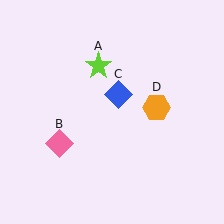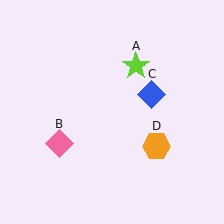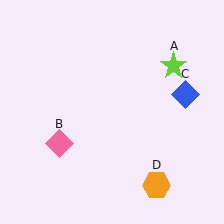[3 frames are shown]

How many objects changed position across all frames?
3 objects changed position: lime star (object A), blue diamond (object C), orange hexagon (object D).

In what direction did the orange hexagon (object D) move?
The orange hexagon (object D) moved down.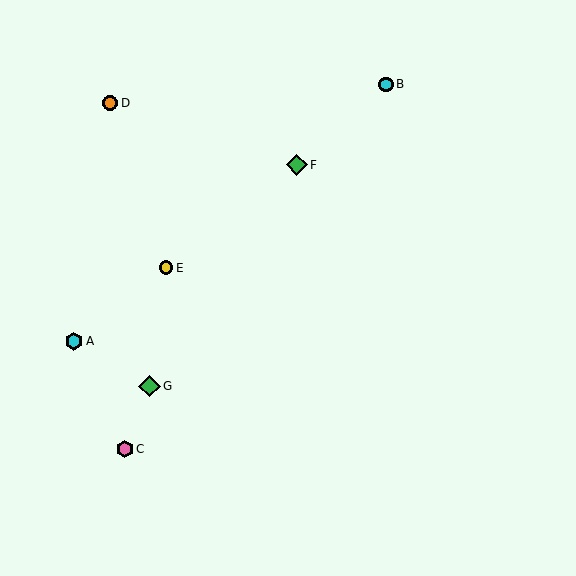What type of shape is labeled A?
Shape A is a cyan hexagon.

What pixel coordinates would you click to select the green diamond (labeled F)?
Click at (297, 165) to select the green diamond F.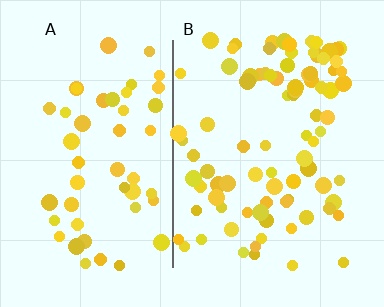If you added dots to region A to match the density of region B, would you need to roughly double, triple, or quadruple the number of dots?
Approximately double.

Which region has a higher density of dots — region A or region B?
B (the right).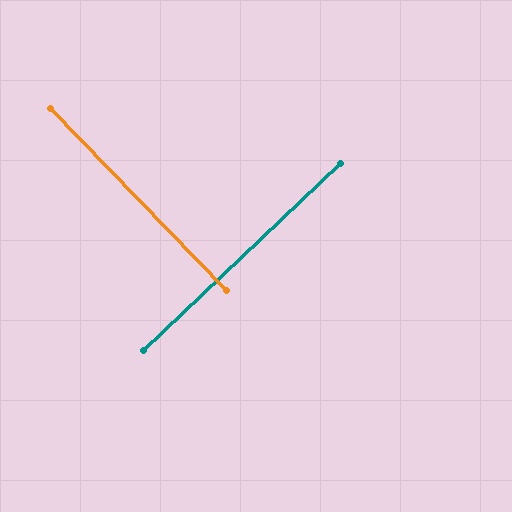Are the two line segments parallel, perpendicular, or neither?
Perpendicular — they meet at approximately 90°.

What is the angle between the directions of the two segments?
Approximately 90 degrees.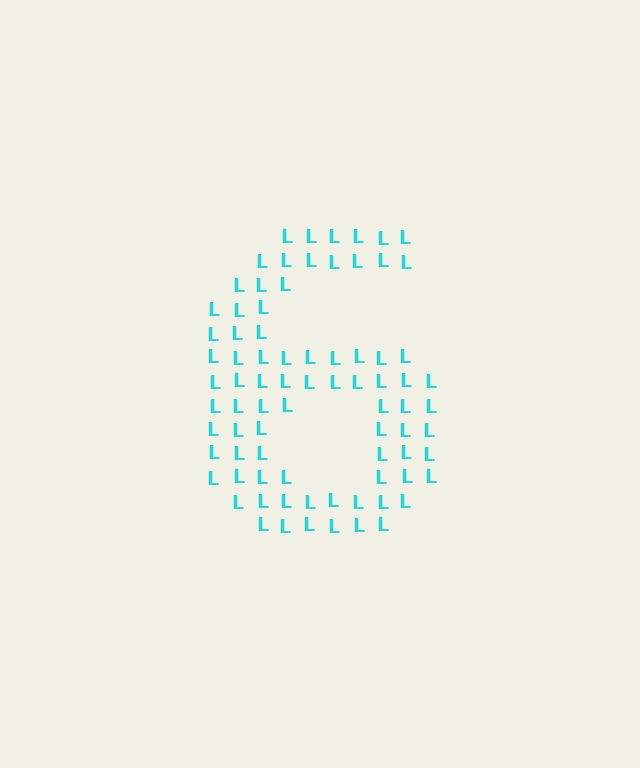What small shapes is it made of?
It is made of small letter L's.